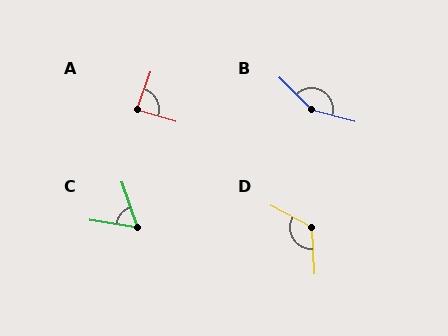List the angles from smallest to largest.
C (62°), A (87°), D (122°), B (149°).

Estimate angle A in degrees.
Approximately 87 degrees.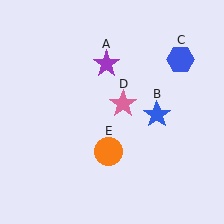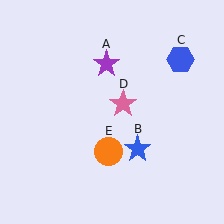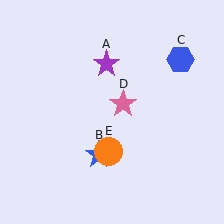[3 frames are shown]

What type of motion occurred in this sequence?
The blue star (object B) rotated clockwise around the center of the scene.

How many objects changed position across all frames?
1 object changed position: blue star (object B).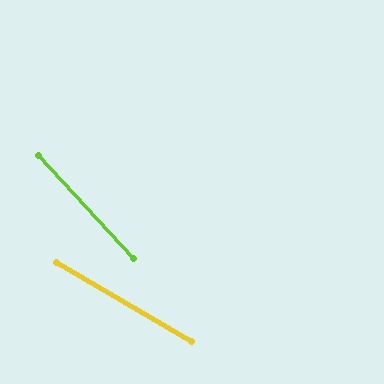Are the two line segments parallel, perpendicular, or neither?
Neither parallel nor perpendicular — they differ by about 17°.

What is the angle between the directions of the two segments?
Approximately 17 degrees.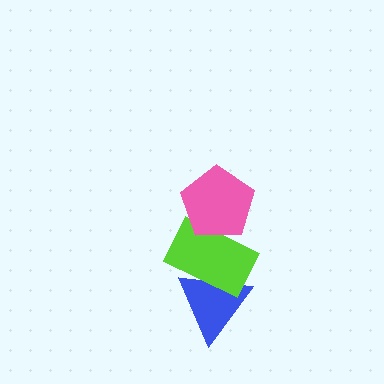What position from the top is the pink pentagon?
The pink pentagon is 1st from the top.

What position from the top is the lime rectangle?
The lime rectangle is 2nd from the top.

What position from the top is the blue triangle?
The blue triangle is 3rd from the top.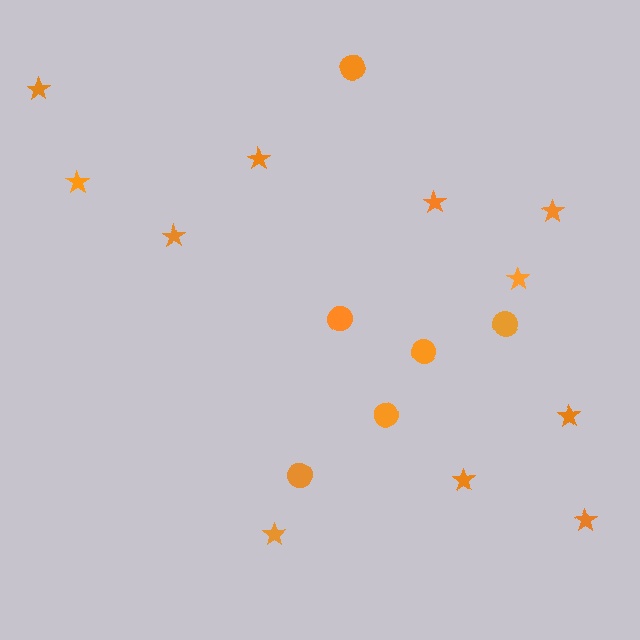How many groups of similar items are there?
There are 2 groups: one group of stars (11) and one group of circles (6).